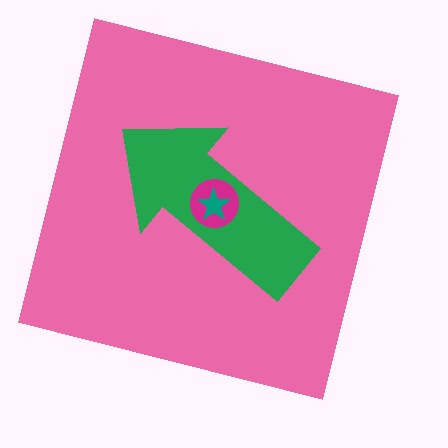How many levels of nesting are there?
4.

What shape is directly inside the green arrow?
The magenta circle.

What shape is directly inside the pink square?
The green arrow.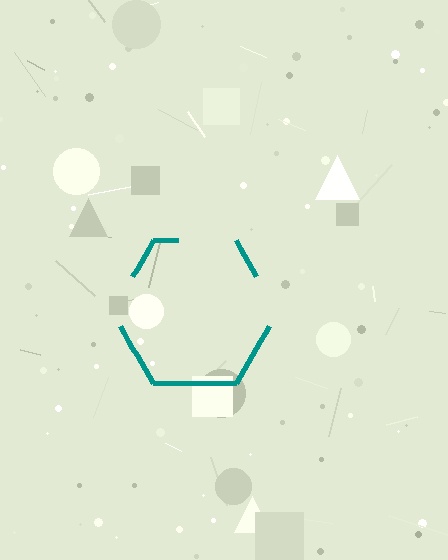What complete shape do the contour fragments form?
The contour fragments form a hexagon.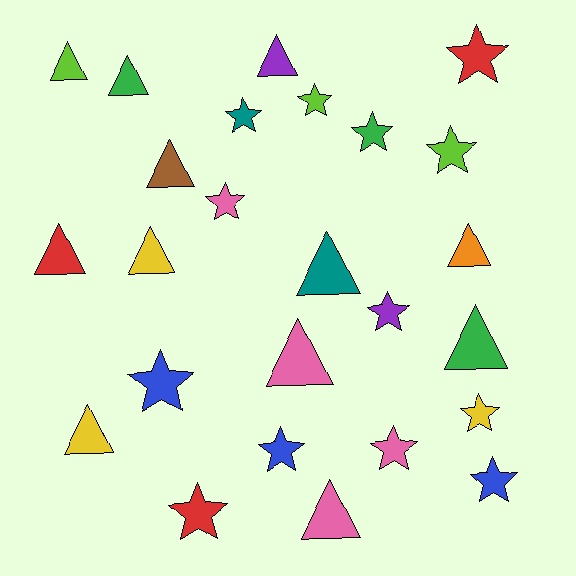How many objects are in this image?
There are 25 objects.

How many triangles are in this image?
There are 12 triangles.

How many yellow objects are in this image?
There are 3 yellow objects.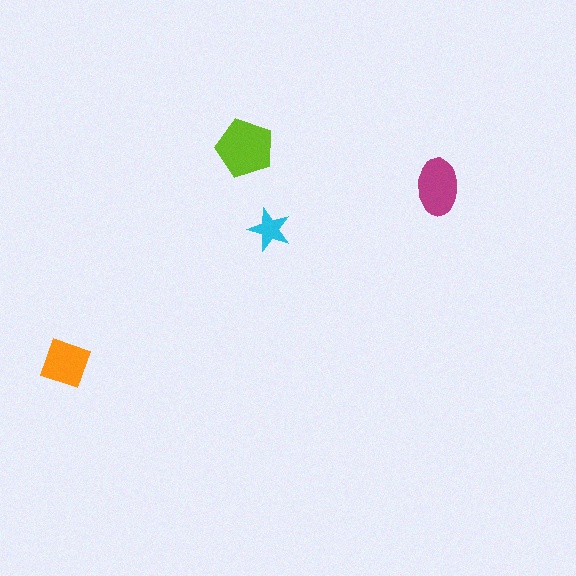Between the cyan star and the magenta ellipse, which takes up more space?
The magenta ellipse.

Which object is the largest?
The lime pentagon.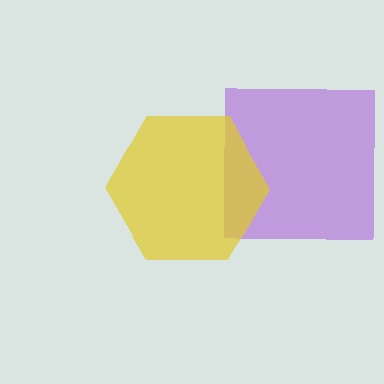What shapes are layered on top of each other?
The layered shapes are: a purple square, a yellow hexagon.